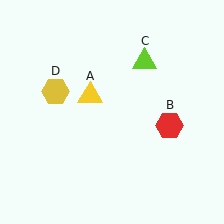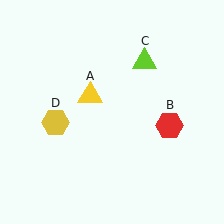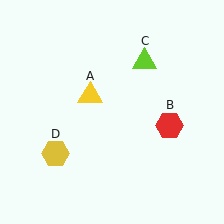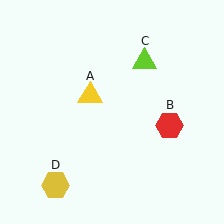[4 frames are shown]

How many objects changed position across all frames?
1 object changed position: yellow hexagon (object D).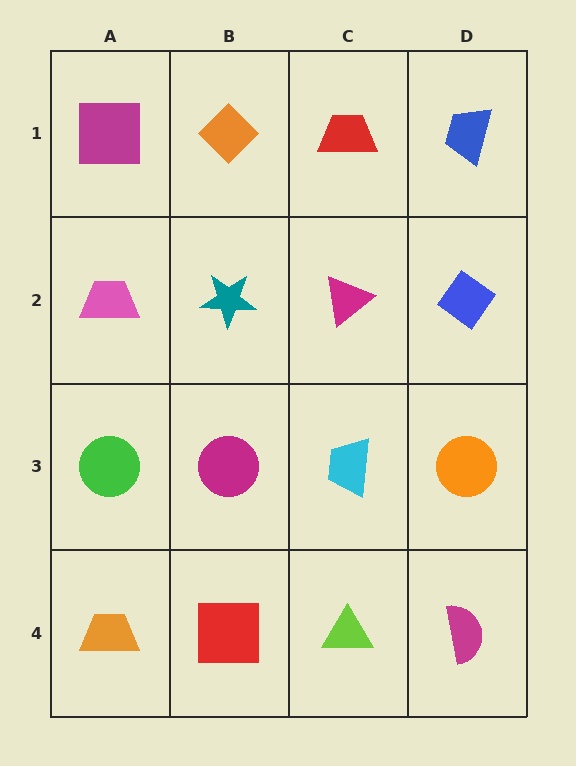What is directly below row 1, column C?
A magenta triangle.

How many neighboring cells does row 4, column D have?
2.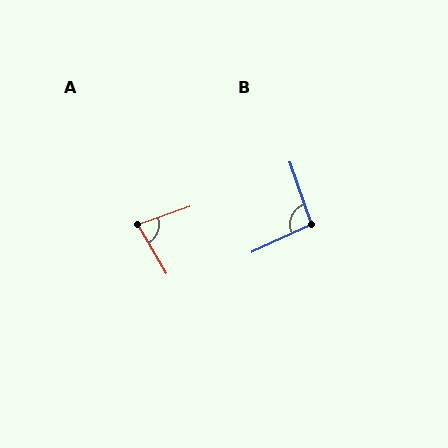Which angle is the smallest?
A, at approximately 79 degrees.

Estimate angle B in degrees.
Approximately 96 degrees.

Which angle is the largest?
B, at approximately 96 degrees.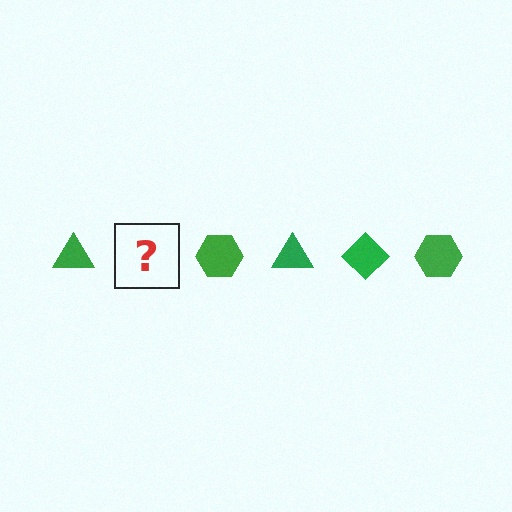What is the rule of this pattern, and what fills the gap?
The rule is that the pattern cycles through triangle, diamond, hexagon shapes in green. The gap should be filled with a green diamond.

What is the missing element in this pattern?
The missing element is a green diamond.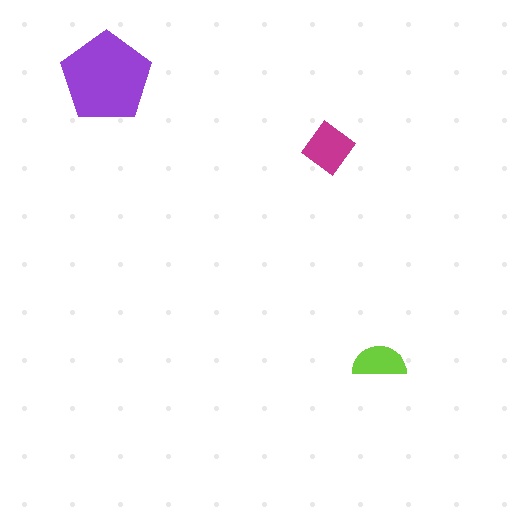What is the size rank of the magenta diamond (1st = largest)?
2nd.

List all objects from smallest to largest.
The lime semicircle, the magenta diamond, the purple pentagon.